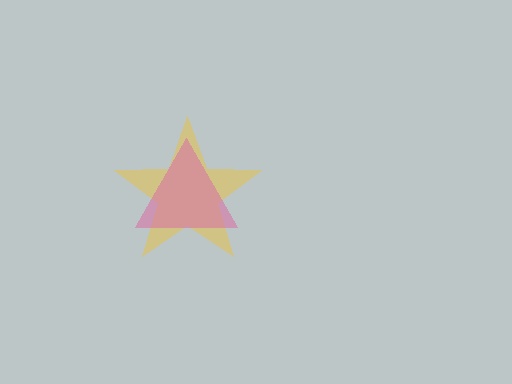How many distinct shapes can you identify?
There are 2 distinct shapes: a yellow star, a pink triangle.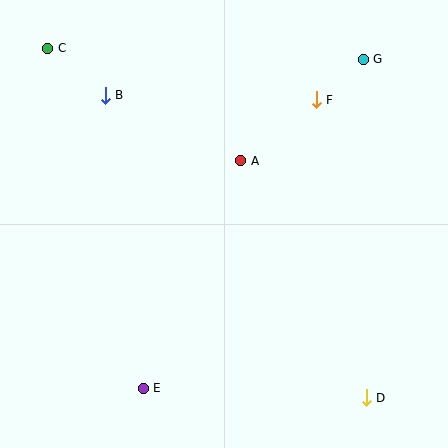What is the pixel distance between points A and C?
The distance between A and C is 224 pixels.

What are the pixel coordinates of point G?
Point G is at (363, 59).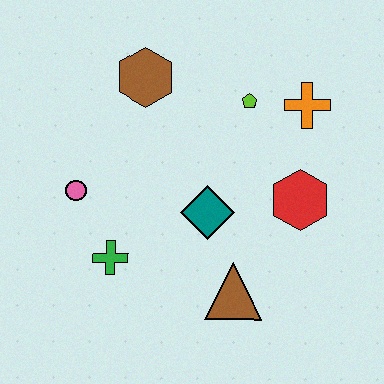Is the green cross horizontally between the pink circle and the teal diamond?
Yes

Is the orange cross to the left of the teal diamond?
No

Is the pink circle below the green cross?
No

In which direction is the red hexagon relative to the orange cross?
The red hexagon is below the orange cross.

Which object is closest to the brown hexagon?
The lime pentagon is closest to the brown hexagon.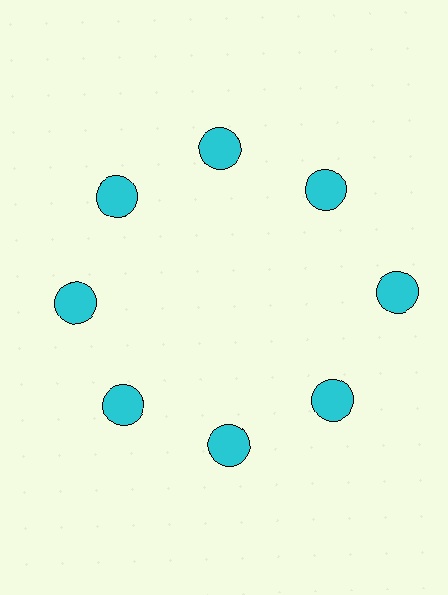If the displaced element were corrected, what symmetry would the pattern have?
It would have 8-fold rotational symmetry — the pattern would map onto itself every 45 degrees.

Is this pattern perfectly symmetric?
No. The 8 cyan circles are arranged in a ring, but one element near the 3 o'clock position is pushed outward from the center, breaking the 8-fold rotational symmetry.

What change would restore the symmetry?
The symmetry would be restored by moving it inward, back onto the ring so that all 8 circles sit at equal angles and equal distance from the center.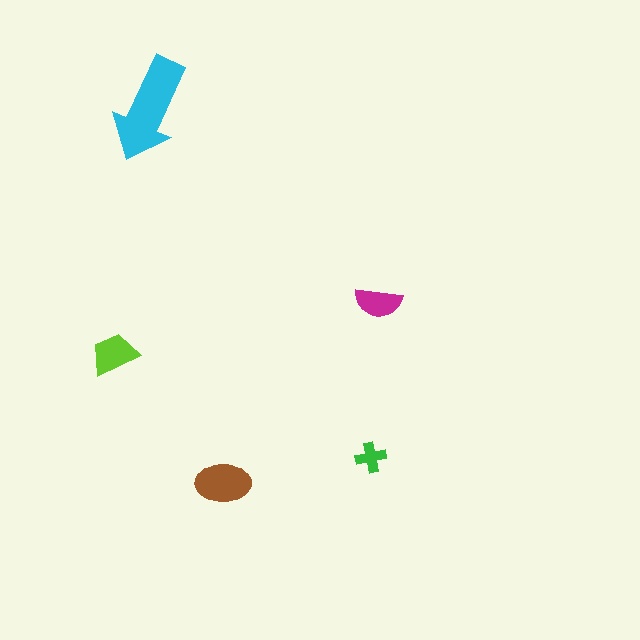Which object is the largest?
The cyan arrow.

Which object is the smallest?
The green cross.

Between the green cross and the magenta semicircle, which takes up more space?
The magenta semicircle.